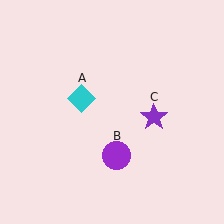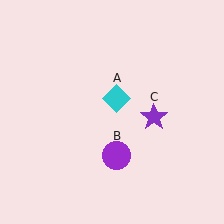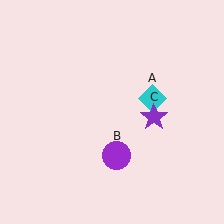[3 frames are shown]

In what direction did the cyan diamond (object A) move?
The cyan diamond (object A) moved right.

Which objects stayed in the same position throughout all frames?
Purple circle (object B) and purple star (object C) remained stationary.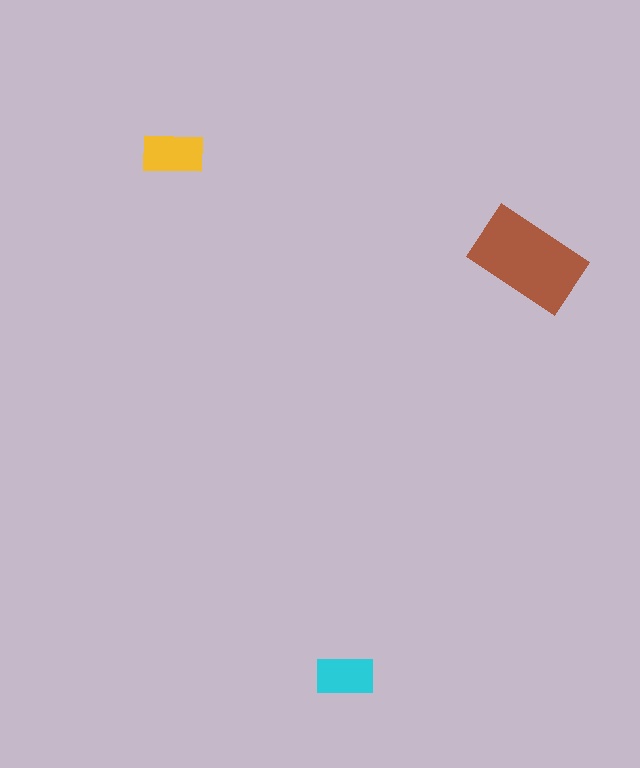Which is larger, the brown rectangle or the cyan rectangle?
The brown one.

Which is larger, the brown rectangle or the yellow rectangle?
The brown one.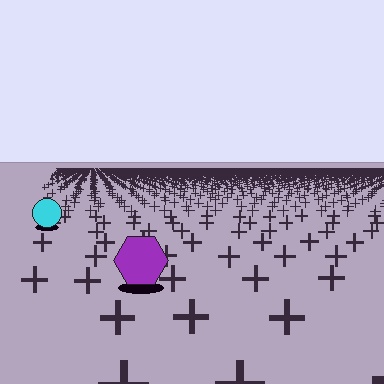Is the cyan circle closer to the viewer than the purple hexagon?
No. The purple hexagon is closer — you can tell from the texture gradient: the ground texture is coarser near it.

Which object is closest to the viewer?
The purple hexagon is closest. The texture marks near it are larger and more spread out.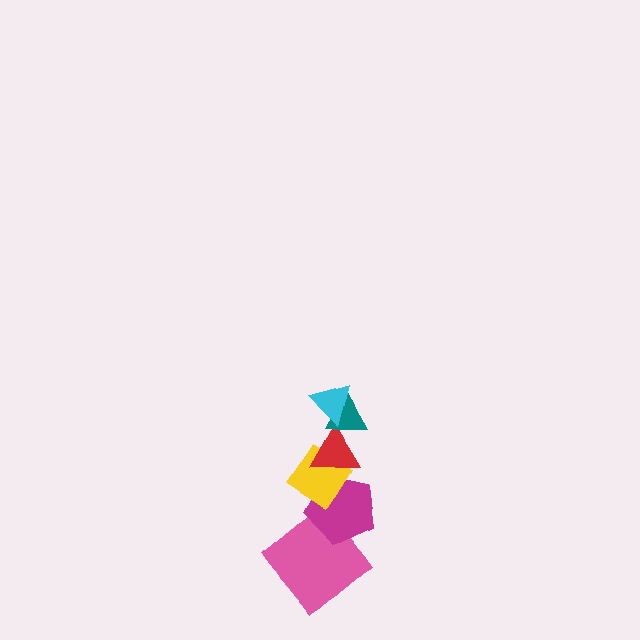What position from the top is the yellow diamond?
The yellow diamond is 4th from the top.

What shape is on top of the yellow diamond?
The red triangle is on top of the yellow diamond.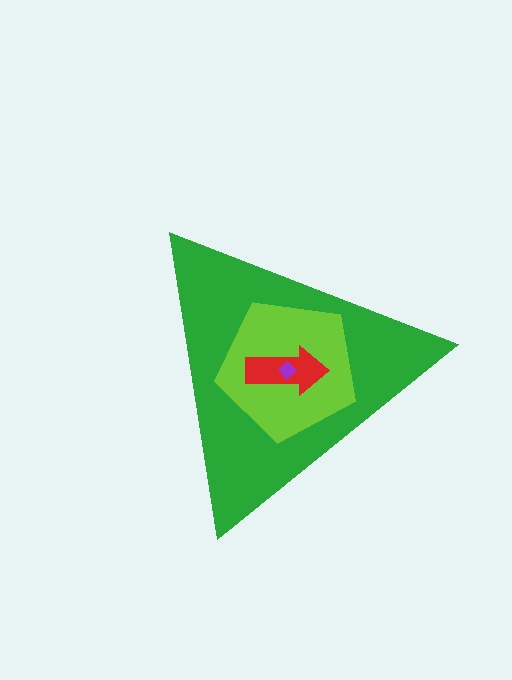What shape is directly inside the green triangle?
The lime pentagon.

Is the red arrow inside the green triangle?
Yes.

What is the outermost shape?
The green triangle.